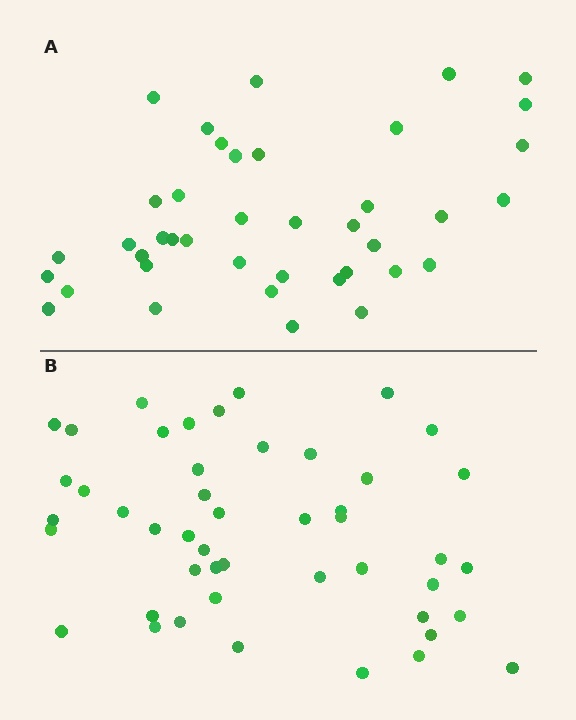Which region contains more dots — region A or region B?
Region B (the bottom region) has more dots.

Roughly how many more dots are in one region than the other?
Region B has roughly 8 or so more dots than region A.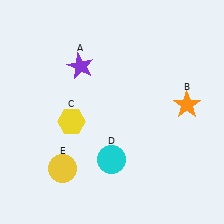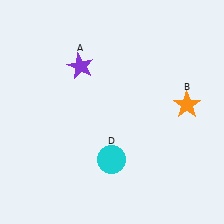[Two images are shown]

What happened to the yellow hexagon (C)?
The yellow hexagon (C) was removed in Image 2. It was in the bottom-left area of Image 1.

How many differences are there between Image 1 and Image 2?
There are 2 differences between the two images.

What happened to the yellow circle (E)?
The yellow circle (E) was removed in Image 2. It was in the bottom-left area of Image 1.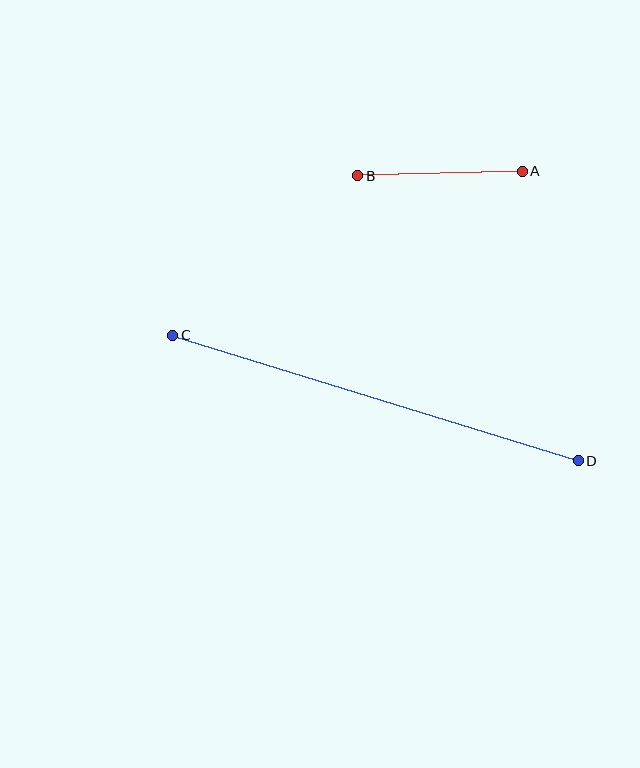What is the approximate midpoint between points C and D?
The midpoint is at approximately (375, 398) pixels.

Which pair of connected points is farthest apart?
Points C and D are farthest apart.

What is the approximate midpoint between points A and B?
The midpoint is at approximately (440, 174) pixels.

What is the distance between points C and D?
The distance is approximately 425 pixels.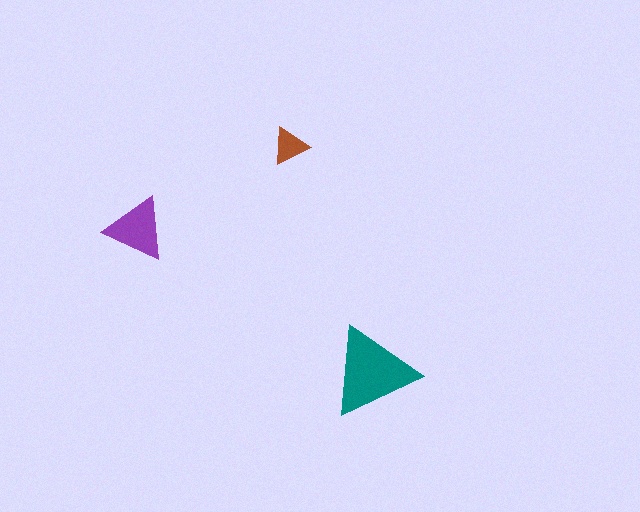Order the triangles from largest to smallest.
the teal one, the purple one, the brown one.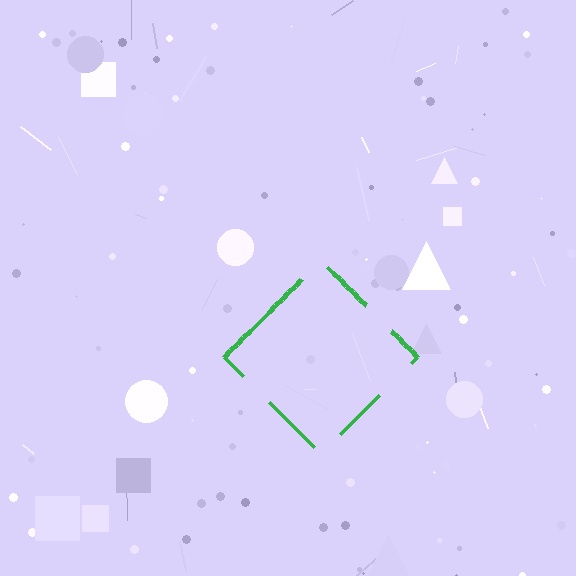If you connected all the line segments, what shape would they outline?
They would outline a diamond.